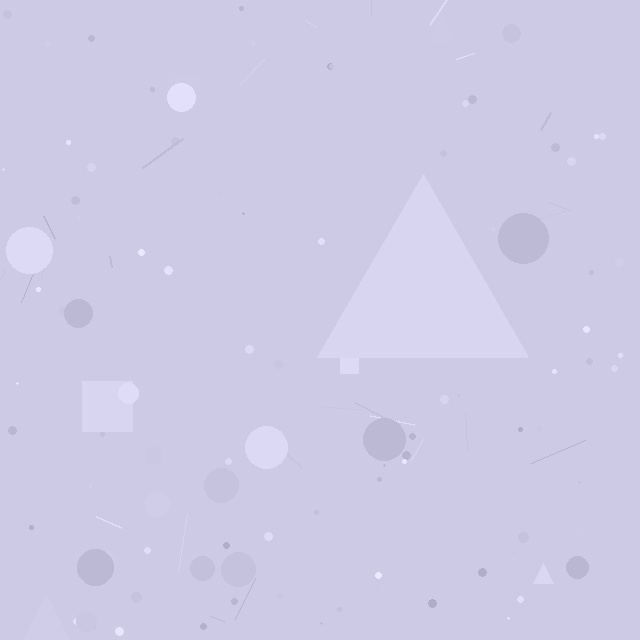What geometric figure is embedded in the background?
A triangle is embedded in the background.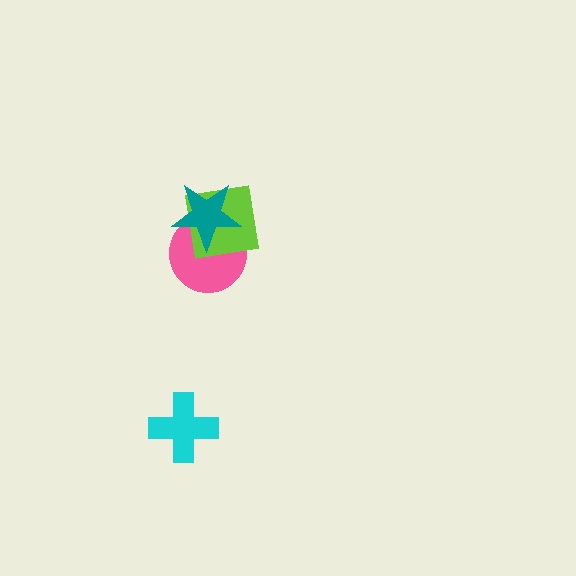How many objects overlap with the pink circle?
2 objects overlap with the pink circle.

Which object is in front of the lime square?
The teal star is in front of the lime square.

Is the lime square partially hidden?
Yes, it is partially covered by another shape.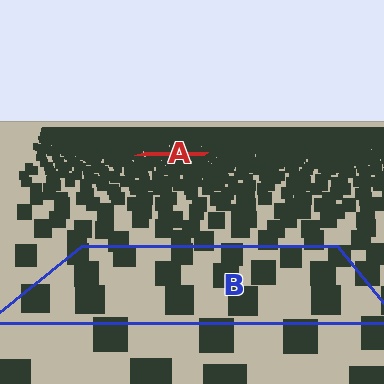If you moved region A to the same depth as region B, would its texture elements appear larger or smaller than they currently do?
They would appear larger. At a closer depth, the same texture elements are projected at a bigger on-screen size.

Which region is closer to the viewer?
Region B is closer. The texture elements there are larger and more spread out.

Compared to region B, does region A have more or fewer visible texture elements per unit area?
Region A has more texture elements per unit area — they are packed more densely because it is farther away.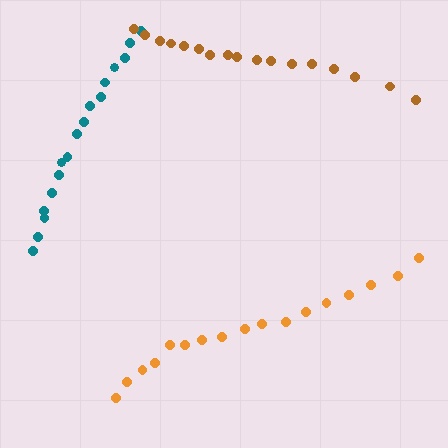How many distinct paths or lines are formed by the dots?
There are 3 distinct paths.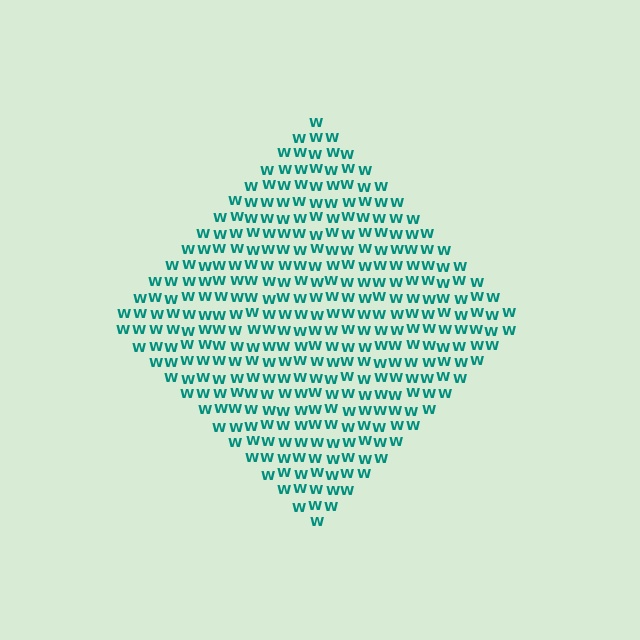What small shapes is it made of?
It is made of small letter W's.